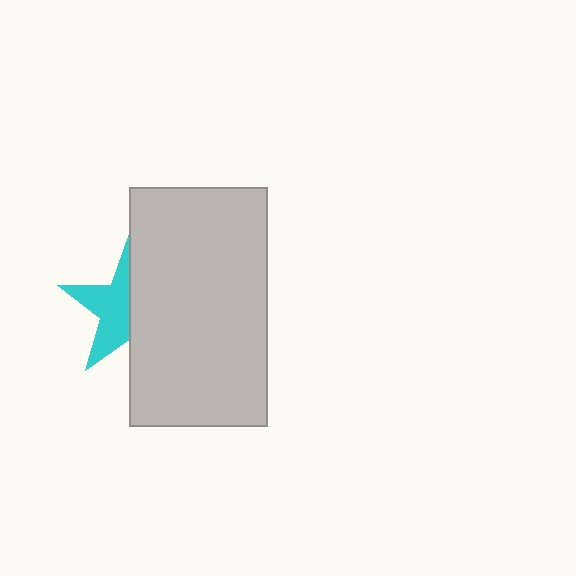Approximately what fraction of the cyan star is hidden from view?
Roughly 50% of the cyan star is hidden behind the light gray rectangle.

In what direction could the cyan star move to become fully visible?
The cyan star could move left. That would shift it out from behind the light gray rectangle entirely.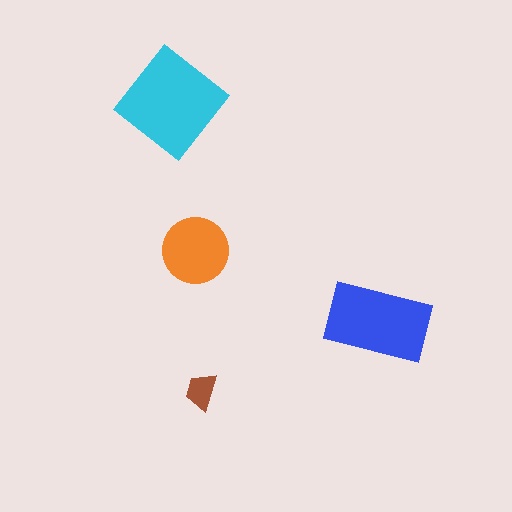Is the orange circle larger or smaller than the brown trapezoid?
Larger.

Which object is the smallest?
The brown trapezoid.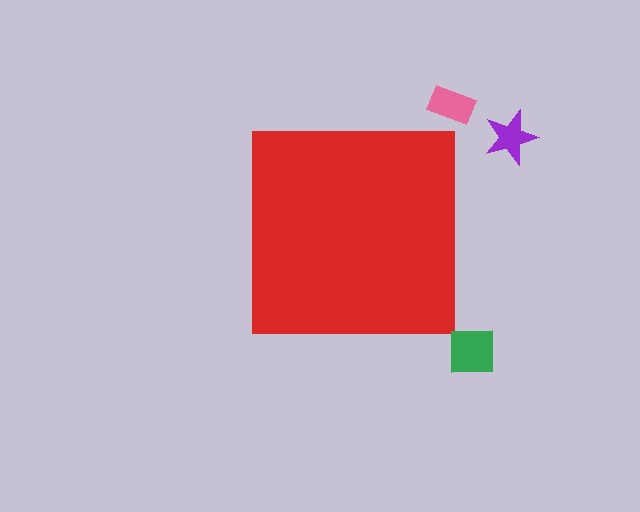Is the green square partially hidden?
No, the green square is fully visible.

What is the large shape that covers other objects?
A red square.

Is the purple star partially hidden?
No, the purple star is fully visible.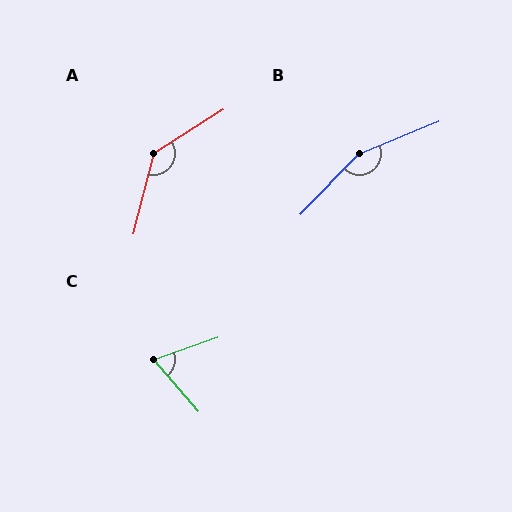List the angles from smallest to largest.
C (68°), A (137°), B (157°).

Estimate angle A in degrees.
Approximately 137 degrees.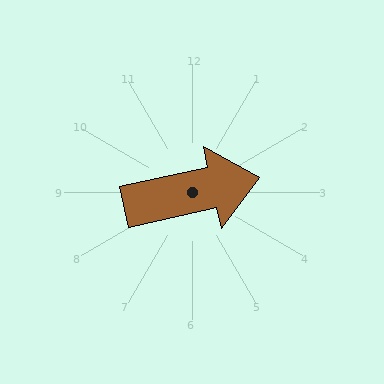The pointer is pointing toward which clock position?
Roughly 3 o'clock.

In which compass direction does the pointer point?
East.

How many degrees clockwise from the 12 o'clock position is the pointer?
Approximately 78 degrees.